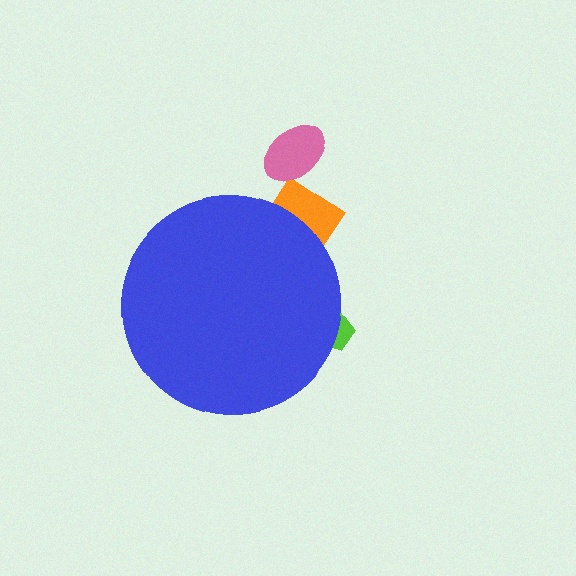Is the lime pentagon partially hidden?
Yes, the lime pentagon is partially hidden behind the blue circle.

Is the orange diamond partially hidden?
Yes, the orange diamond is partially hidden behind the blue circle.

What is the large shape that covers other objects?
A blue circle.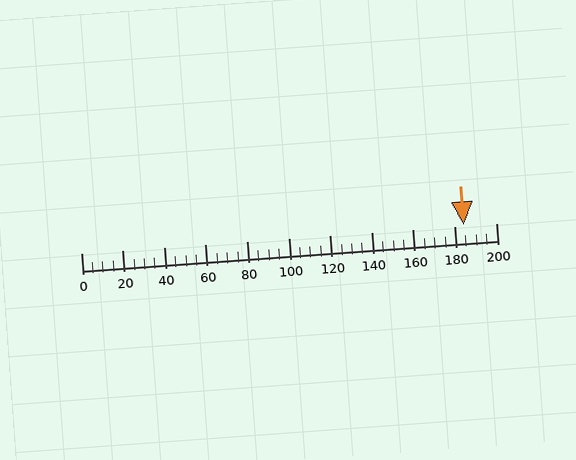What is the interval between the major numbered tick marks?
The major tick marks are spaced 20 units apart.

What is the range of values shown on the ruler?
The ruler shows values from 0 to 200.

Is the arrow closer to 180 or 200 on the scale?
The arrow is closer to 180.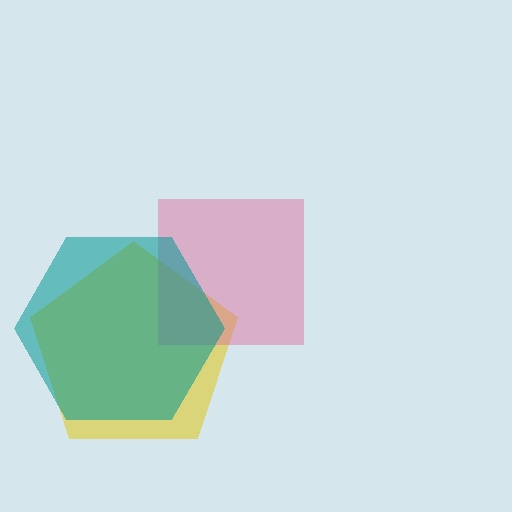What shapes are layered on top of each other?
The layered shapes are: a yellow pentagon, a pink square, a teal hexagon.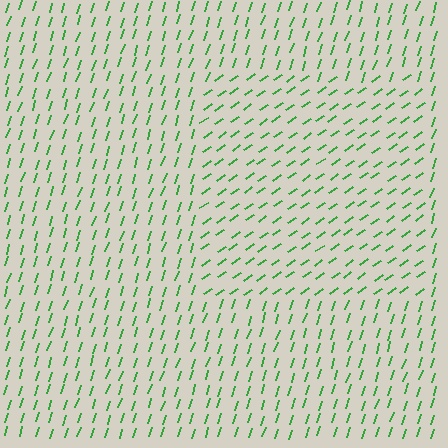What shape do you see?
I see a rectangle.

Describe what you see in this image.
The image is filled with small green line segments. A rectangle region in the image has lines oriented differently from the surrounding lines, creating a visible texture boundary.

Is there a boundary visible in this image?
Yes, there is a texture boundary formed by a change in line orientation.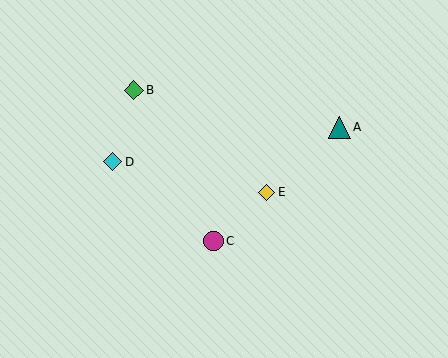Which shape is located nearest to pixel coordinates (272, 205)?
The yellow diamond (labeled E) at (266, 192) is nearest to that location.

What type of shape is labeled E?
Shape E is a yellow diamond.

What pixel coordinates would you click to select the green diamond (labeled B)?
Click at (134, 90) to select the green diamond B.